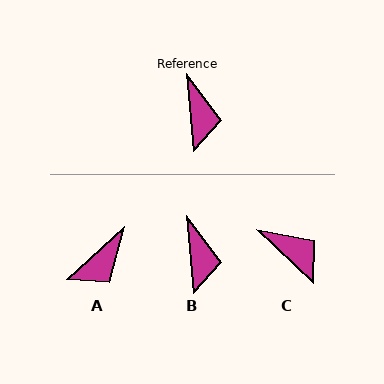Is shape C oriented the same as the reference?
No, it is off by about 41 degrees.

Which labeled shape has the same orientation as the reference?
B.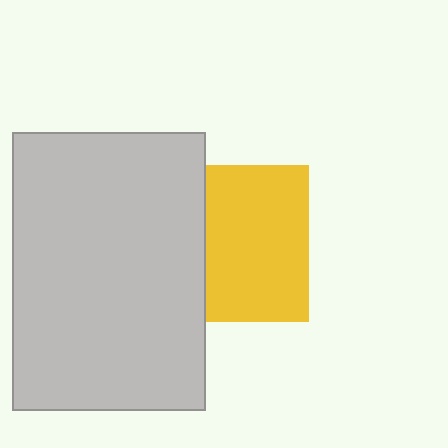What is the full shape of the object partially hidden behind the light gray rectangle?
The partially hidden object is a yellow square.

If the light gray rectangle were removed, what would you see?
You would see the complete yellow square.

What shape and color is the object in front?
The object in front is a light gray rectangle.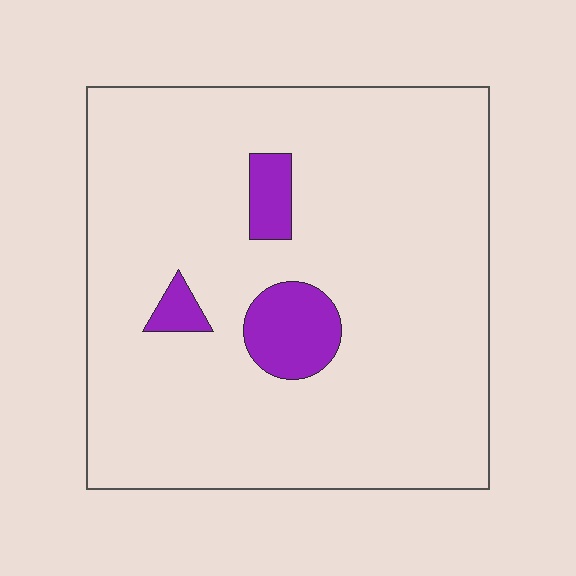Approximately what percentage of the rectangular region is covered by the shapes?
Approximately 10%.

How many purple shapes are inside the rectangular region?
3.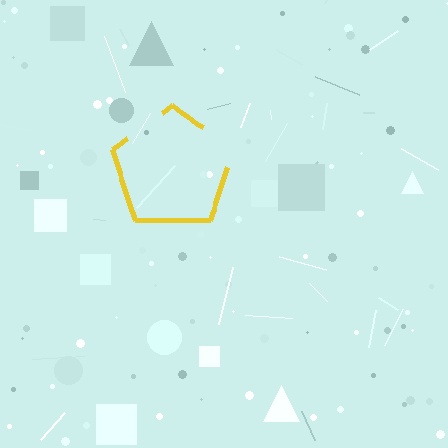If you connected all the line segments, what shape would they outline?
They would outline a pentagon.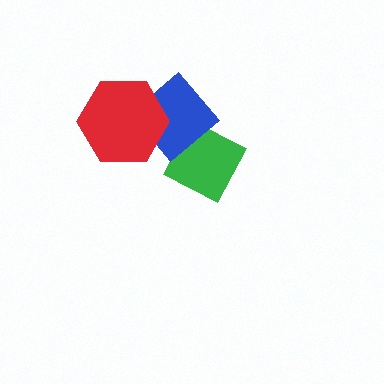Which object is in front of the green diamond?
The blue diamond is in front of the green diamond.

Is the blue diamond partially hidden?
Yes, it is partially covered by another shape.